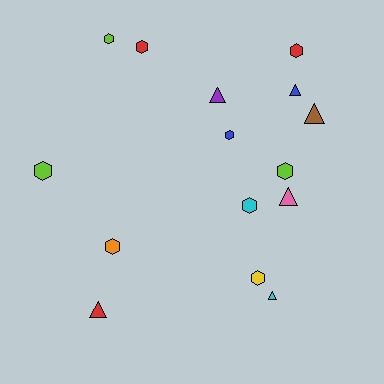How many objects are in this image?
There are 15 objects.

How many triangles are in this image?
There are 6 triangles.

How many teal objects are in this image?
There are no teal objects.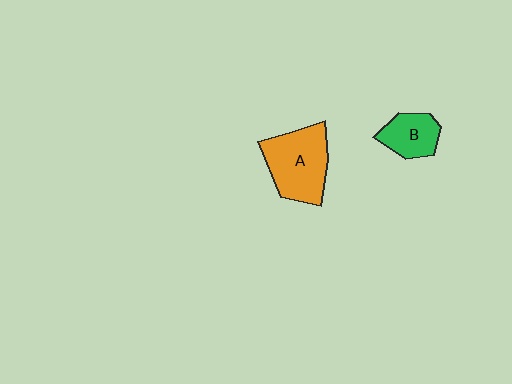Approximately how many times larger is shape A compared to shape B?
Approximately 1.8 times.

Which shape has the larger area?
Shape A (orange).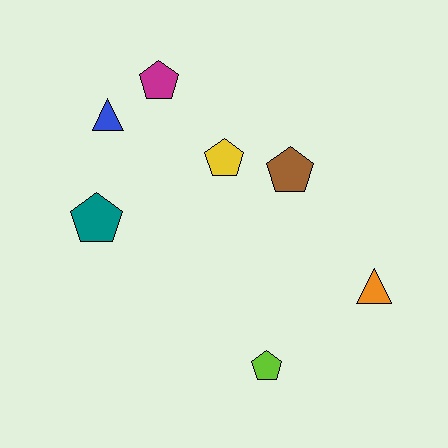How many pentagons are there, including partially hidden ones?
There are 5 pentagons.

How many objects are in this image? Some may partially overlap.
There are 7 objects.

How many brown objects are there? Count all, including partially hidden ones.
There is 1 brown object.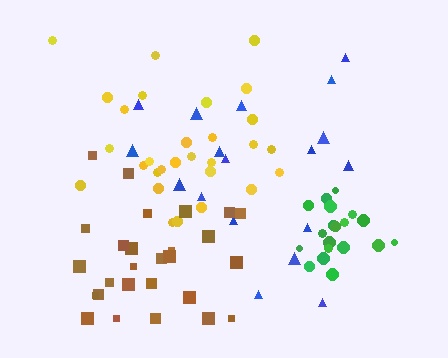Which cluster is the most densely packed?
Green.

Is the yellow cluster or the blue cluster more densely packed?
Yellow.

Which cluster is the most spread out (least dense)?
Blue.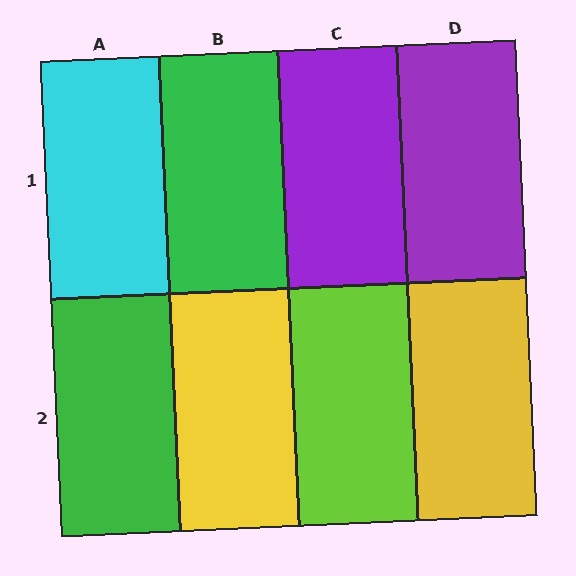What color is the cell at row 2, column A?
Green.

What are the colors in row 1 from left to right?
Cyan, green, purple, purple.